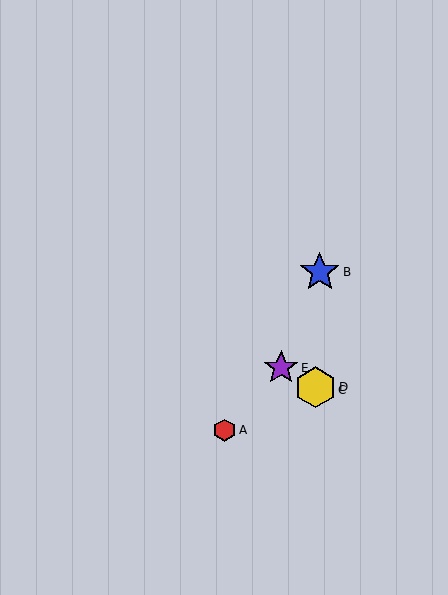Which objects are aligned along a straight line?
Objects C, D, E are aligned along a straight line.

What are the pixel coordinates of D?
Object D is at (316, 387).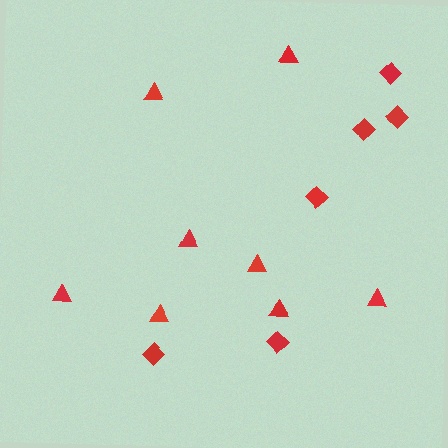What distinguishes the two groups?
There are 2 groups: one group of triangles (8) and one group of diamonds (6).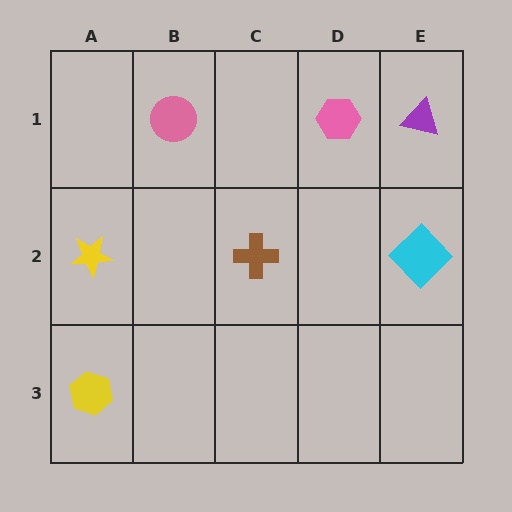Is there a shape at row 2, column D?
No, that cell is empty.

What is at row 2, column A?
A yellow star.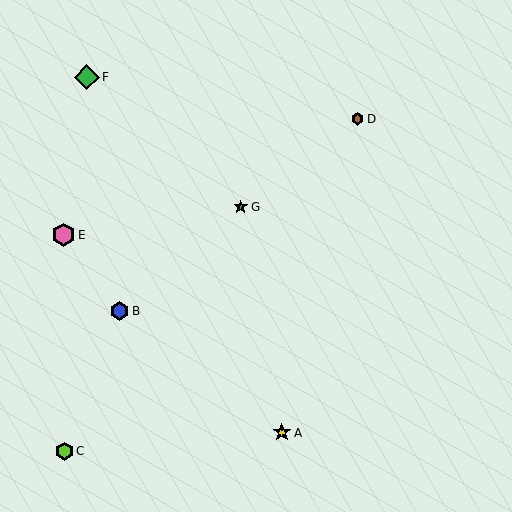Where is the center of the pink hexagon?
The center of the pink hexagon is at (64, 235).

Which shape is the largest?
The green diamond (labeled F) is the largest.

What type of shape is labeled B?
Shape B is a blue hexagon.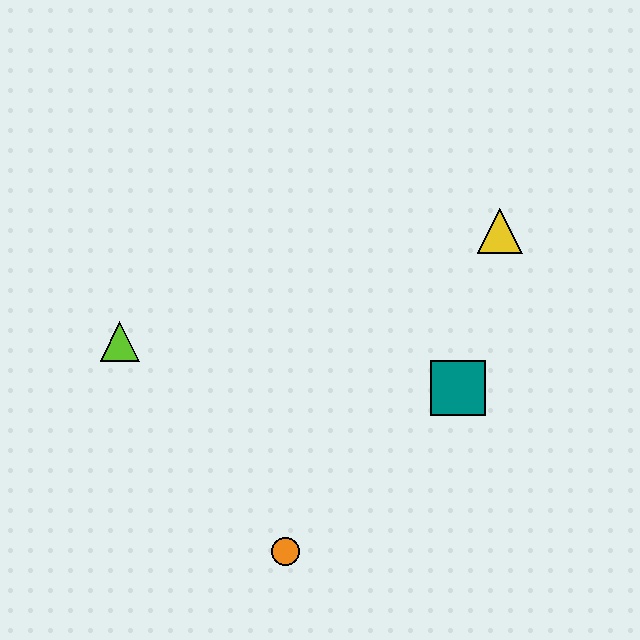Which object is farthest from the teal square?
The lime triangle is farthest from the teal square.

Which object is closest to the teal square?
The yellow triangle is closest to the teal square.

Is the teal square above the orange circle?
Yes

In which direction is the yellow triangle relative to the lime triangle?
The yellow triangle is to the right of the lime triangle.